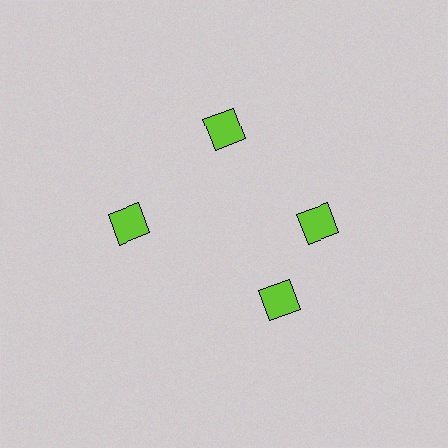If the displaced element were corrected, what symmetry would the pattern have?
It would have 4-fold rotational symmetry — the pattern would map onto itself every 90 degrees.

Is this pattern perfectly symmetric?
No. The 4 lime diamonds are arranged in a ring, but one element near the 6 o'clock position is rotated out of alignment along the ring, breaking the 4-fold rotational symmetry.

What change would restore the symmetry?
The symmetry would be restored by rotating it back into even spacing with its neighbors so that all 4 diamonds sit at equal angles and equal distance from the center.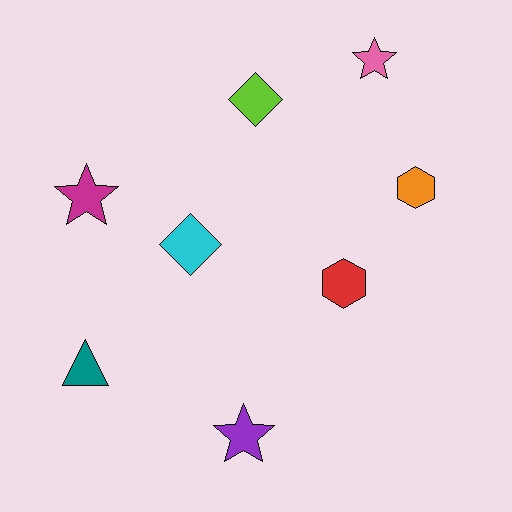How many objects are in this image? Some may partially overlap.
There are 8 objects.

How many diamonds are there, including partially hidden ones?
There are 2 diamonds.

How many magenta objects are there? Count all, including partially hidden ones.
There is 1 magenta object.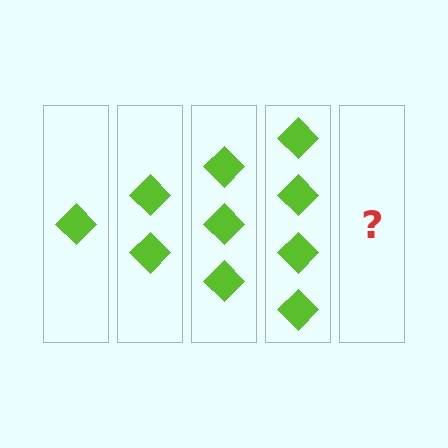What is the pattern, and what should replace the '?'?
The pattern is that each step adds one more diamond. The '?' should be 5 diamonds.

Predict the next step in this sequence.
The next step is 5 diamonds.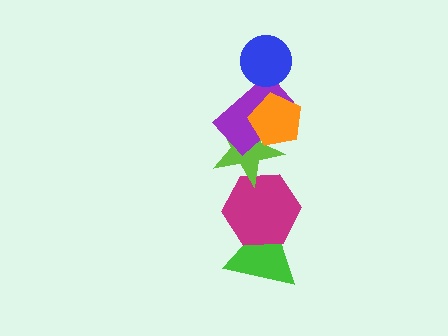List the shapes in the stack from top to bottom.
From top to bottom: the blue circle, the orange pentagon, the purple rectangle, the lime star, the magenta hexagon, the green triangle.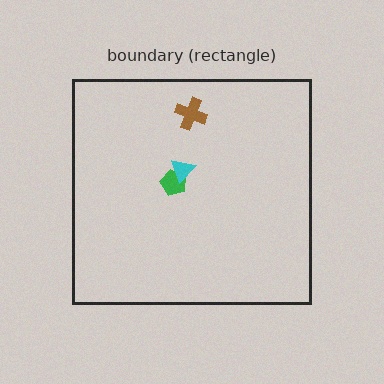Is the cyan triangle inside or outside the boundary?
Inside.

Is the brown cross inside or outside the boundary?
Inside.